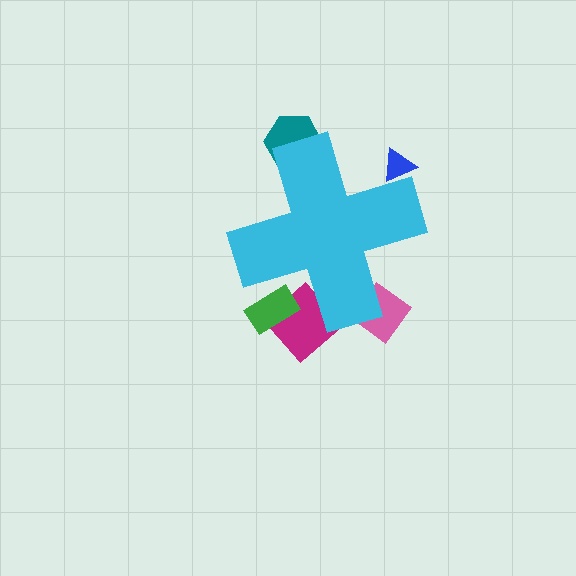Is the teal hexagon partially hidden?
Yes, the teal hexagon is partially hidden behind the cyan cross.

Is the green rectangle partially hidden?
Yes, the green rectangle is partially hidden behind the cyan cross.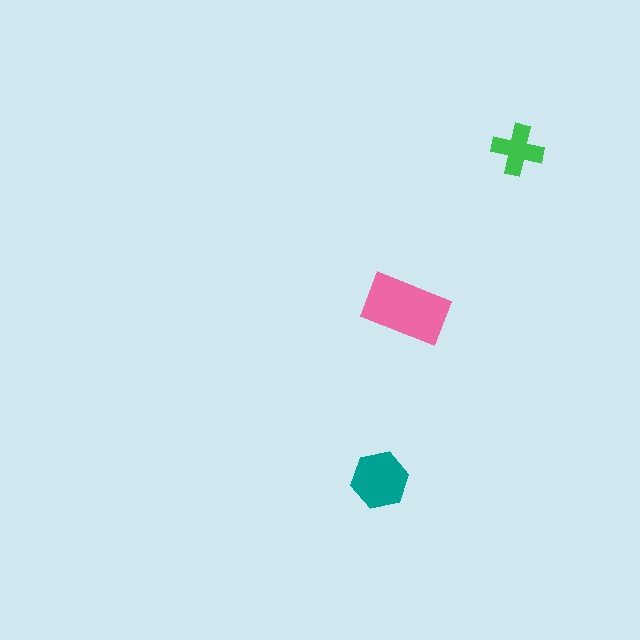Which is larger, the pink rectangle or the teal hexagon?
The pink rectangle.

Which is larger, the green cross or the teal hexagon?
The teal hexagon.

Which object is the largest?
The pink rectangle.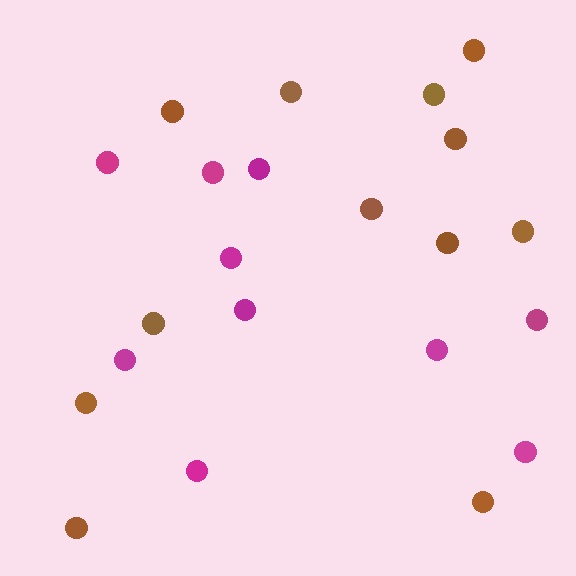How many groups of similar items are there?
There are 2 groups: one group of magenta circles (10) and one group of brown circles (12).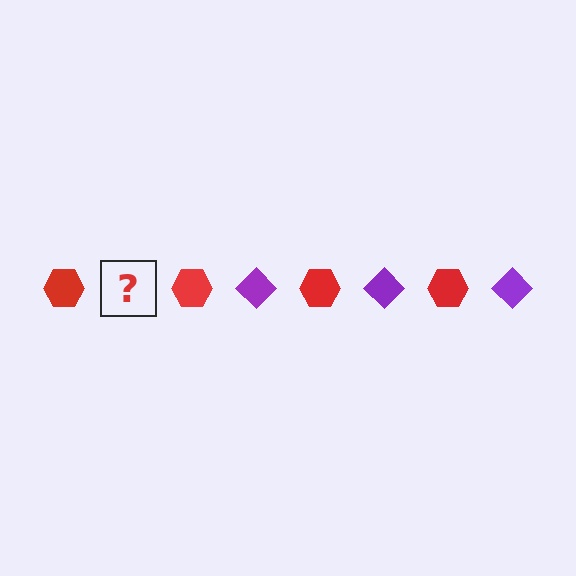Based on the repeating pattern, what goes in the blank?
The blank should be a purple diamond.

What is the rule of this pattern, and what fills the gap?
The rule is that the pattern alternates between red hexagon and purple diamond. The gap should be filled with a purple diamond.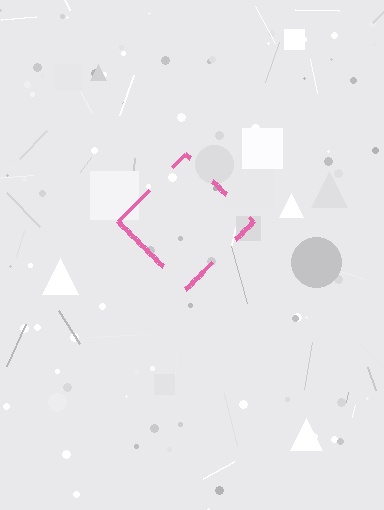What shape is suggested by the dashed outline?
The dashed outline suggests a diamond.